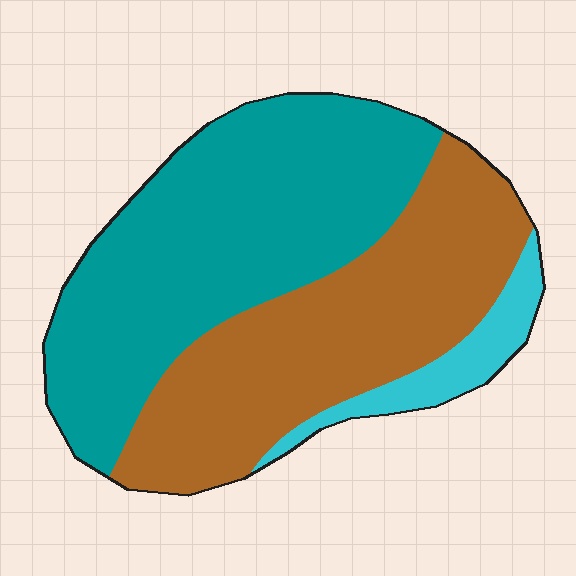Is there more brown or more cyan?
Brown.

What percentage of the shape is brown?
Brown takes up about two fifths (2/5) of the shape.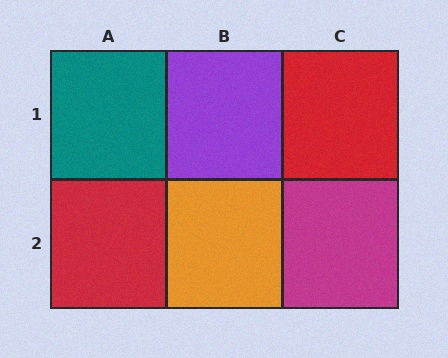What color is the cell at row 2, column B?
Orange.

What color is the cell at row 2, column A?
Red.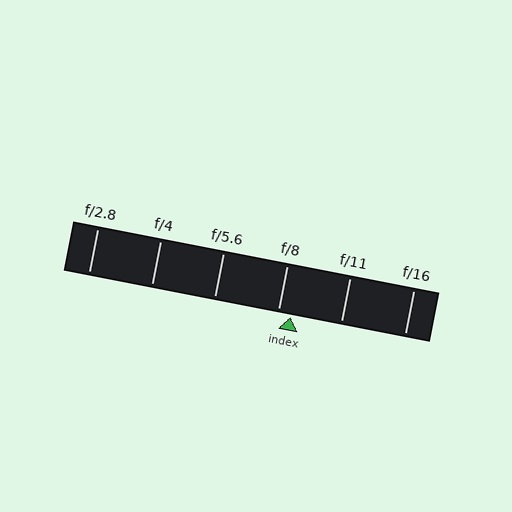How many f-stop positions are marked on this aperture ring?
There are 6 f-stop positions marked.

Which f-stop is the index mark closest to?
The index mark is closest to f/8.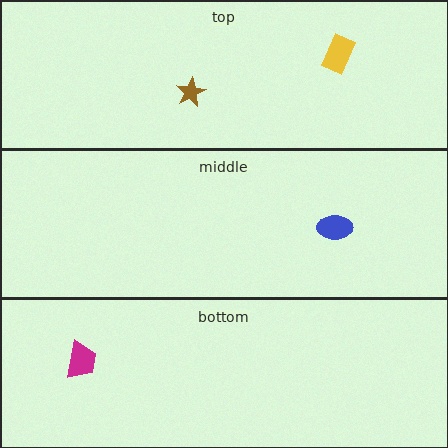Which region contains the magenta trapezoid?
The bottom region.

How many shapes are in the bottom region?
1.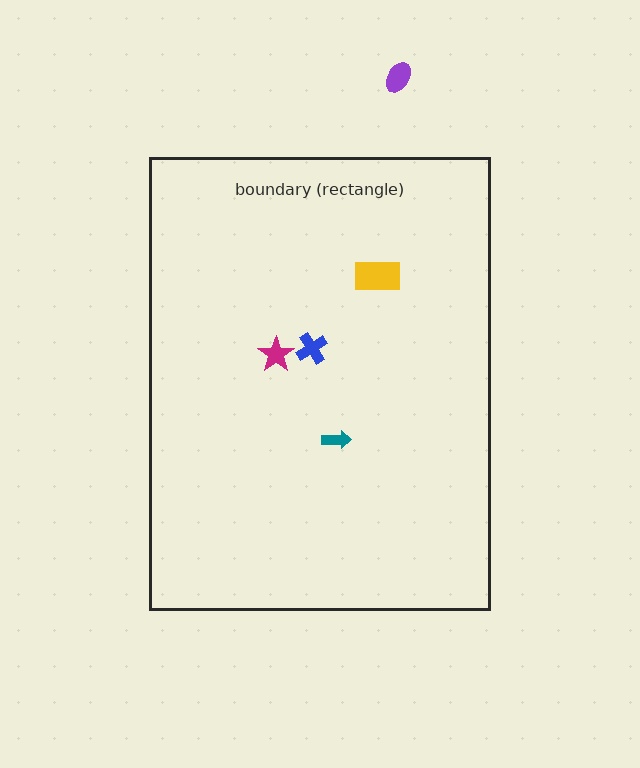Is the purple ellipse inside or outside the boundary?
Outside.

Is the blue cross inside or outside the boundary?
Inside.